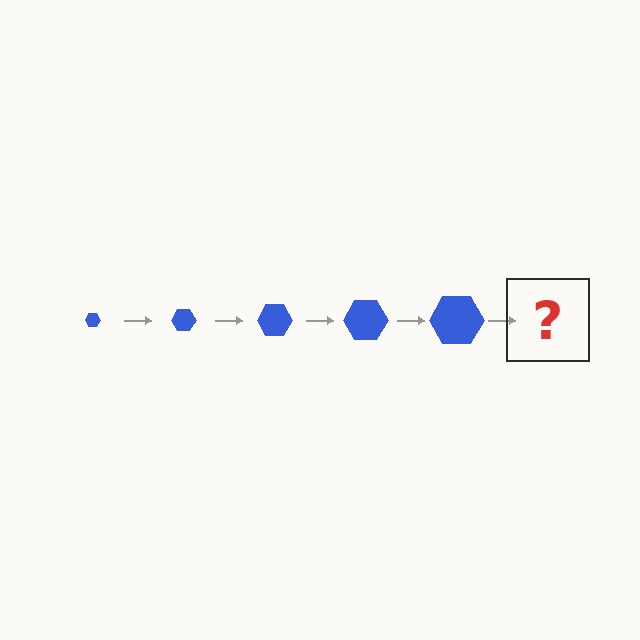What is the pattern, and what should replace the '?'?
The pattern is that the hexagon gets progressively larger each step. The '?' should be a blue hexagon, larger than the previous one.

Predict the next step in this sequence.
The next step is a blue hexagon, larger than the previous one.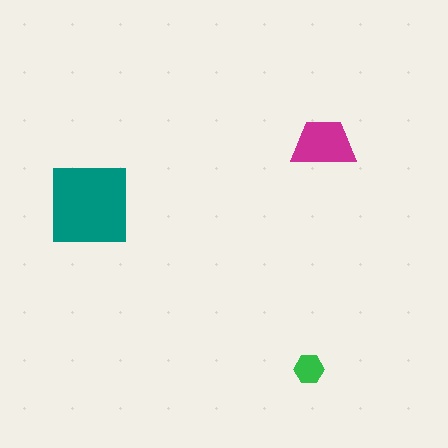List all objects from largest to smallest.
The teal square, the magenta trapezoid, the green hexagon.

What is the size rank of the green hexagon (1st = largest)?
3rd.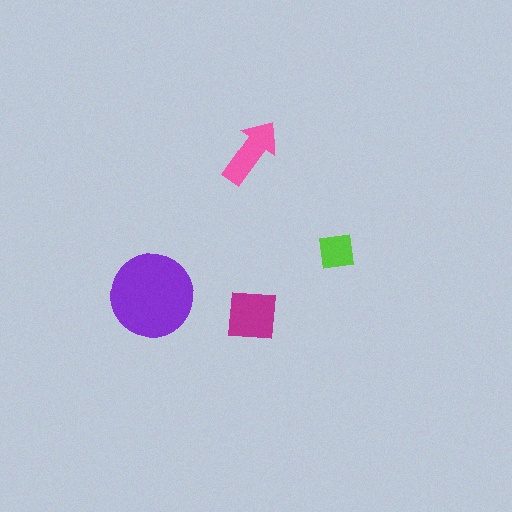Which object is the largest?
The purple circle.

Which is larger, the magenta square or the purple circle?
The purple circle.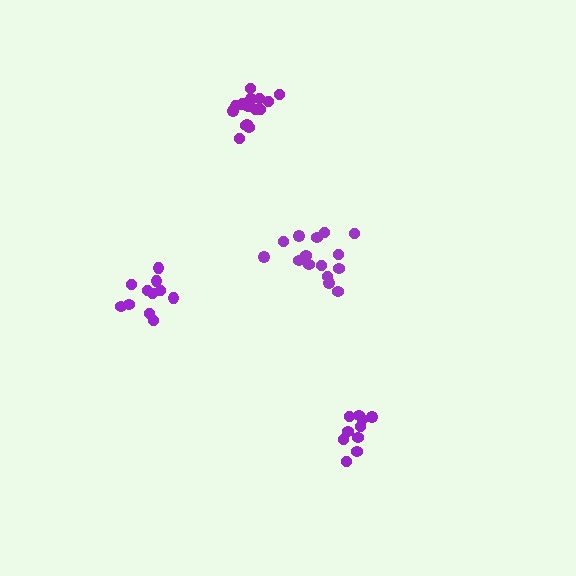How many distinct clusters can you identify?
There are 4 distinct clusters.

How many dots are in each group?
Group 1: 11 dots, Group 2: 10 dots, Group 3: 15 dots, Group 4: 15 dots (51 total).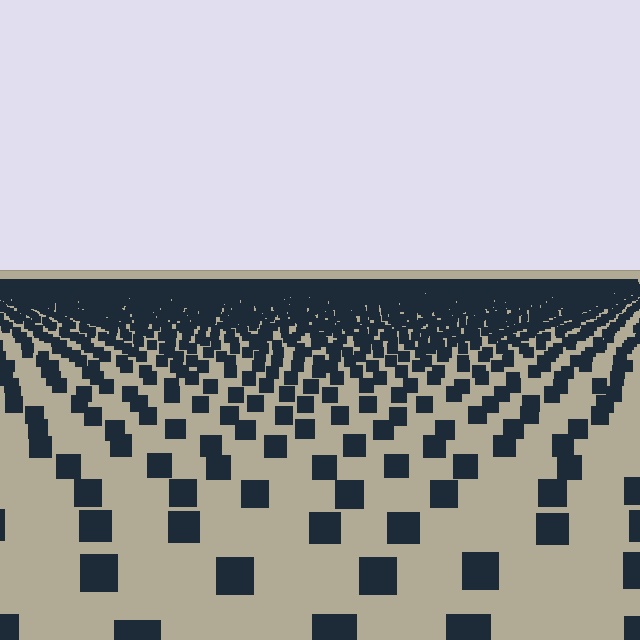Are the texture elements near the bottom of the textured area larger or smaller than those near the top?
Larger. Near the bottom, elements are closer to the viewer and appear at a bigger on-screen size.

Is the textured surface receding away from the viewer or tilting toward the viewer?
The surface is receding away from the viewer. Texture elements get smaller and denser toward the top.